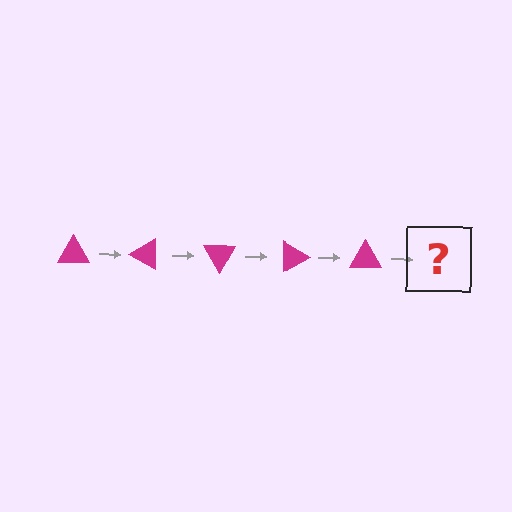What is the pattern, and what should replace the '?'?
The pattern is that the triangle rotates 30 degrees each step. The '?' should be a magenta triangle rotated 150 degrees.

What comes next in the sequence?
The next element should be a magenta triangle rotated 150 degrees.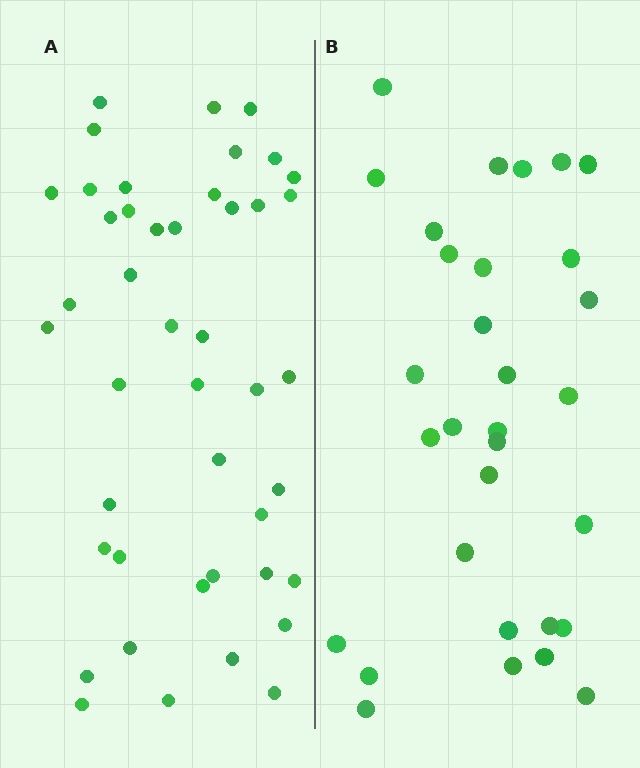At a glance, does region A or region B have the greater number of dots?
Region A (the left region) has more dots.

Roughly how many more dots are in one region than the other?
Region A has approximately 15 more dots than region B.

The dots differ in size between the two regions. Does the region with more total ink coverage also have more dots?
No. Region B has more total ink coverage because its dots are larger, but region A actually contains more individual dots. Total area can be misleading — the number of items is what matters here.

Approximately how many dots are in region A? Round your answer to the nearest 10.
About 40 dots. (The exact count is 44, which rounds to 40.)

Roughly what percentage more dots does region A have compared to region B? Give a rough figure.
About 40% more.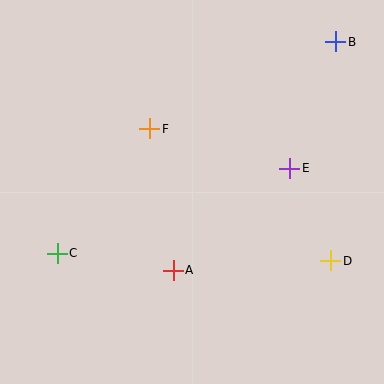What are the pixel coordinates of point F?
Point F is at (150, 129).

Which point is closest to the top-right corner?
Point B is closest to the top-right corner.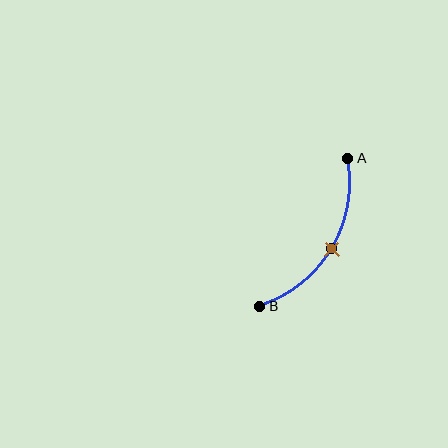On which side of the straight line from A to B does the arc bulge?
The arc bulges to the right of the straight line connecting A and B.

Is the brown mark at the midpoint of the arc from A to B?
Yes. The brown mark lies on the arc at equal arc-length from both A and B — it is the arc midpoint.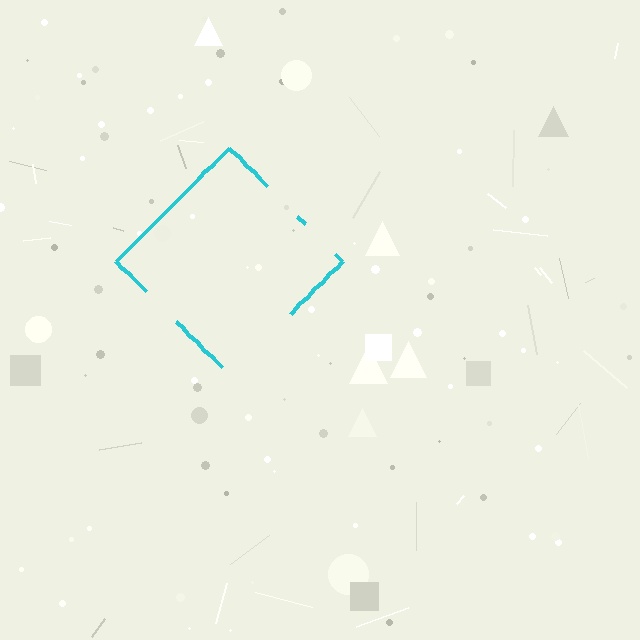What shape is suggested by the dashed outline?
The dashed outline suggests a diamond.